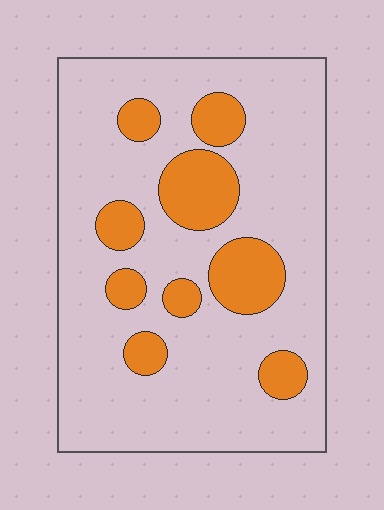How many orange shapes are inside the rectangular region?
9.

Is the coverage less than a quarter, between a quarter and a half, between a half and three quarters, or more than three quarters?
Less than a quarter.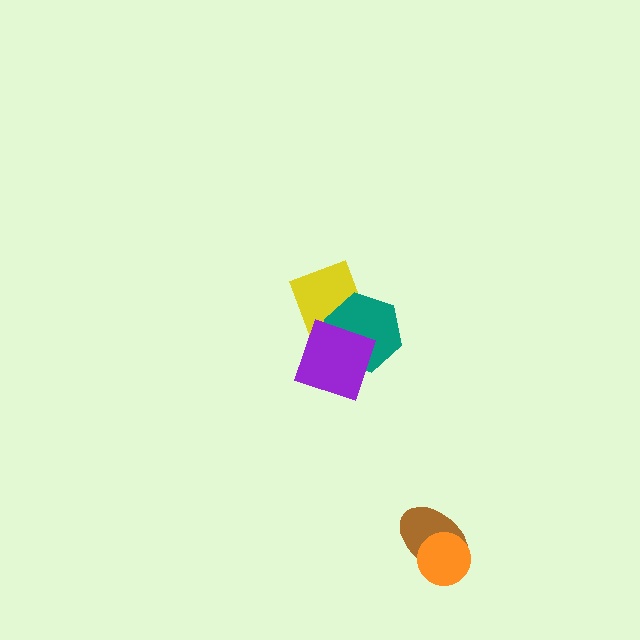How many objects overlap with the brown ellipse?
1 object overlaps with the brown ellipse.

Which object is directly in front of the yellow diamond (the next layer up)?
The teal hexagon is directly in front of the yellow diamond.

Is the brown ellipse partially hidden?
Yes, it is partially covered by another shape.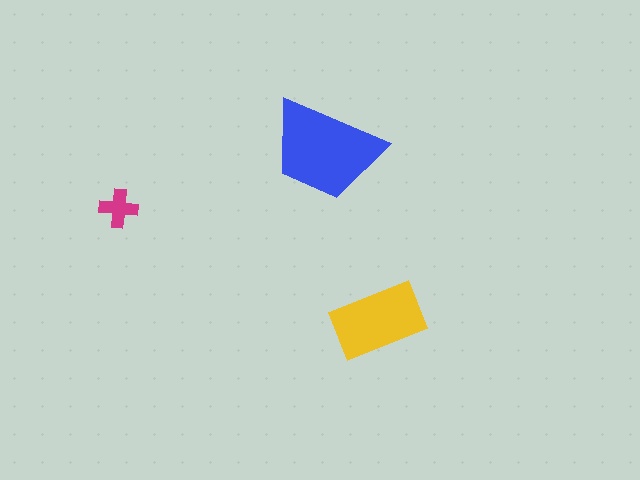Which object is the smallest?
The magenta cross.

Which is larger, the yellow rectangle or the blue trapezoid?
The blue trapezoid.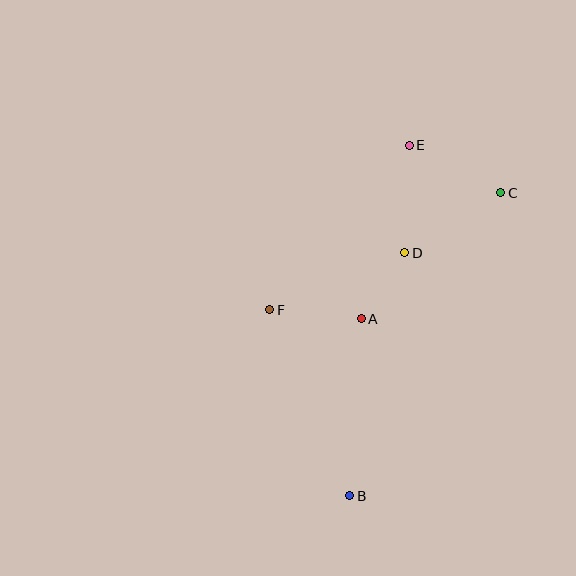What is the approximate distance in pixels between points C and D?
The distance between C and D is approximately 113 pixels.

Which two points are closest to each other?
Points A and D are closest to each other.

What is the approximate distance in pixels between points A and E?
The distance between A and E is approximately 180 pixels.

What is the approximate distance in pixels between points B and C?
The distance between B and C is approximately 338 pixels.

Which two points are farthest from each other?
Points B and E are farthest from each other.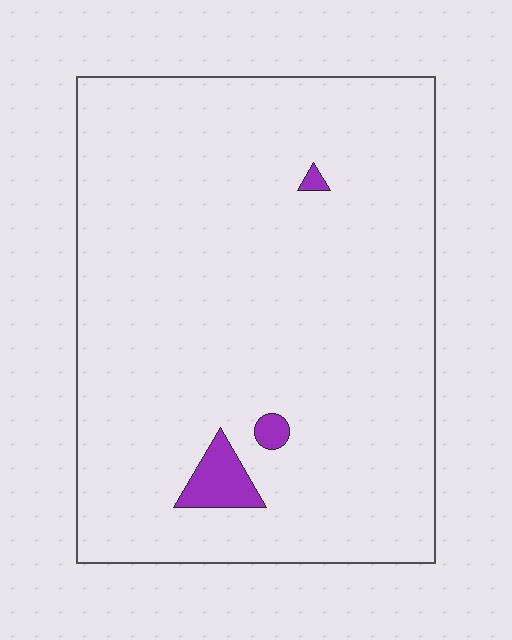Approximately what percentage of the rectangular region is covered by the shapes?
Approximately 5%.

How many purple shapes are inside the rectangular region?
3.